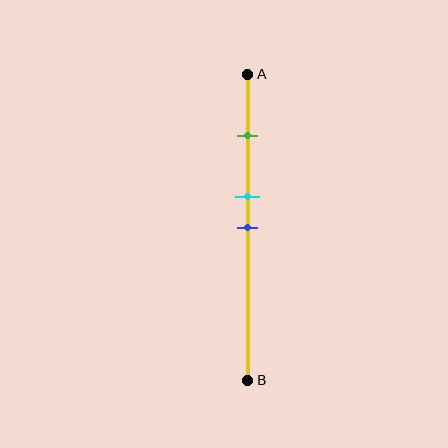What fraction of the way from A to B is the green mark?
The green mark is approximately 20% (0.2) of the way from A to B.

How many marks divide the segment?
There are 3 marks dividing the segment.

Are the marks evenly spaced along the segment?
No, the marks are not evenly spaced.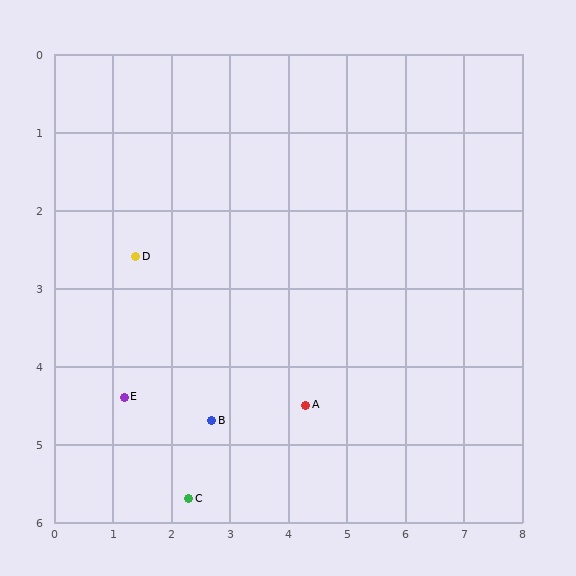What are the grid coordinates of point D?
Point D is at approximately (1.4, 2.6).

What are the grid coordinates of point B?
Point B is at approximately (2.7, 4.7).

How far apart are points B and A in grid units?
Points B and A are about 1.6 grid units apart.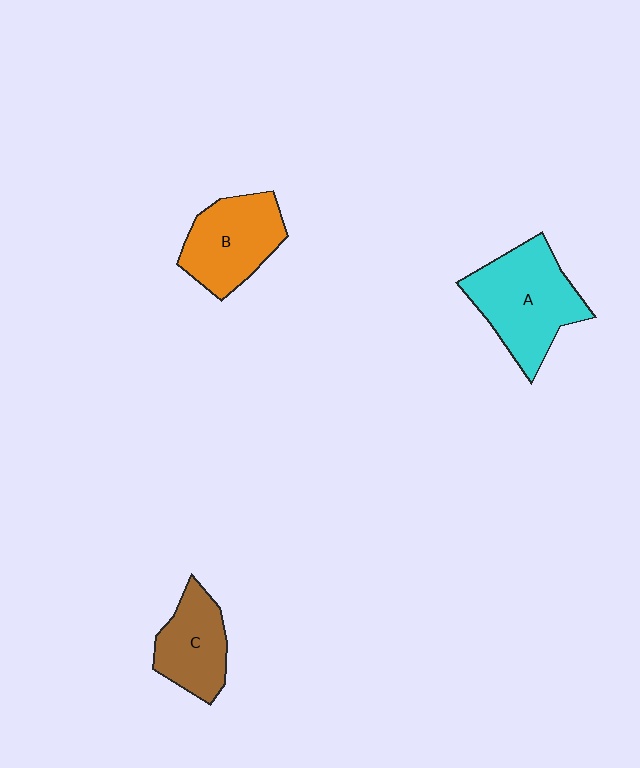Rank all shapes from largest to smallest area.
From largest to smallest: A (cyan), B (orange), C (brown).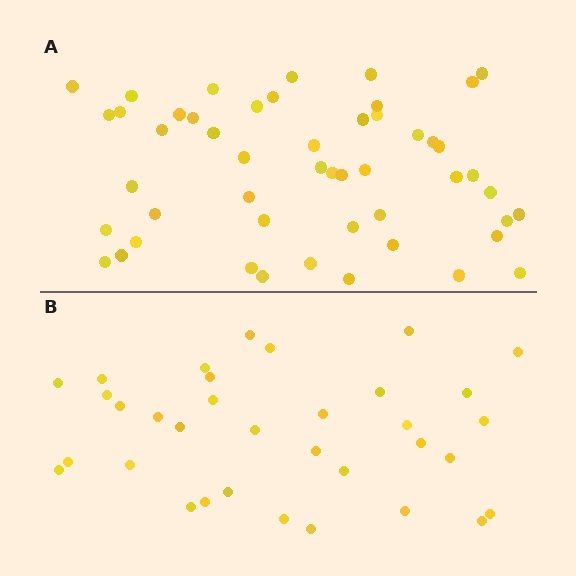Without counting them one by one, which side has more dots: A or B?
Region A (the top region) has more dots.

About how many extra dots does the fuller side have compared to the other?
Region A has approximately 15 more dots than region B.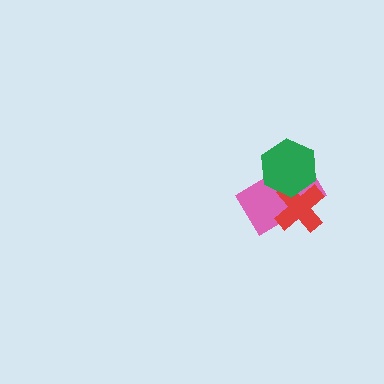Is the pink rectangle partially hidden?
Yes, it is partially covered by another shape.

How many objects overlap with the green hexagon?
2 objects overlap with the green hexagon.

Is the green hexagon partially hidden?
No, no other shape covers it.